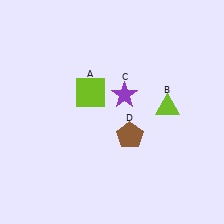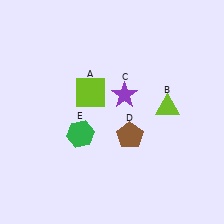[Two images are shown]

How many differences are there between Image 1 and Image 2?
There is 1 difference between the two images.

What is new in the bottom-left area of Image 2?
A green hexagon (E) was added in the bottom-left area of Image 2.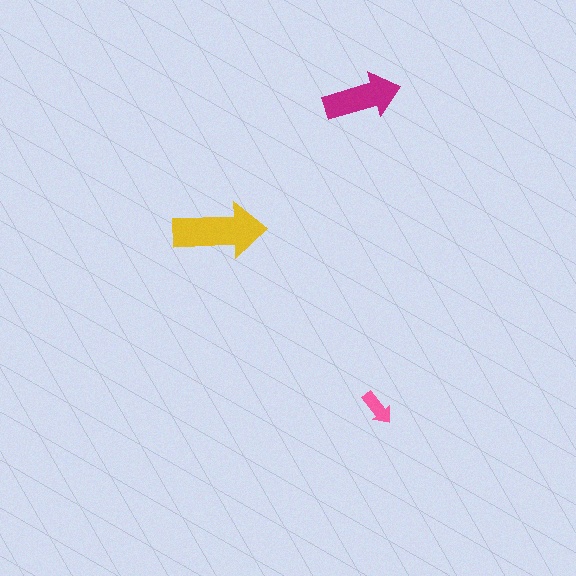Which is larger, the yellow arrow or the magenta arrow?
The yellow one.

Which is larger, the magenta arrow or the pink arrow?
The magenta one.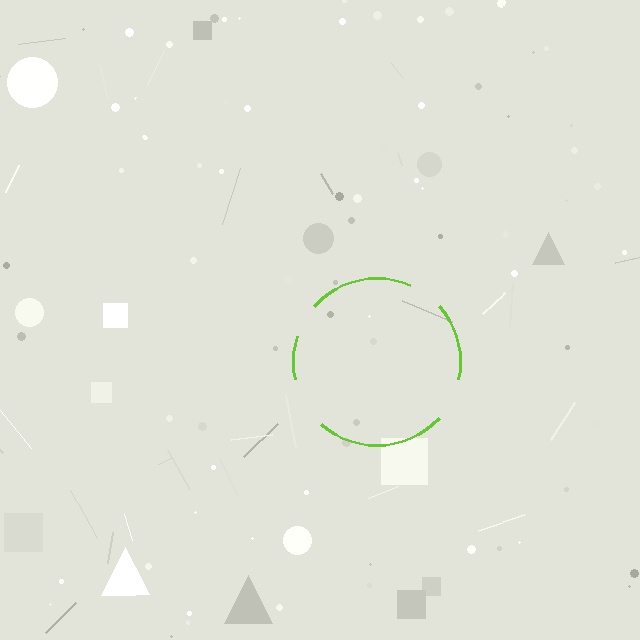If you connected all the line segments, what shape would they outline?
They would outline a circle.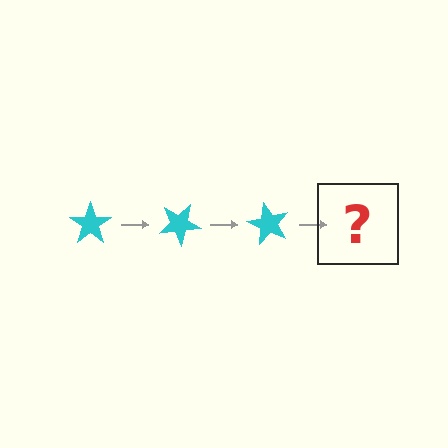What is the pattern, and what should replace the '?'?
The pattern is that the star rotates 30 degrees each step. The '?' should be a cyan star rotated 90 degrees.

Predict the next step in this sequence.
The next step is a cyan star rotated 90 degrees.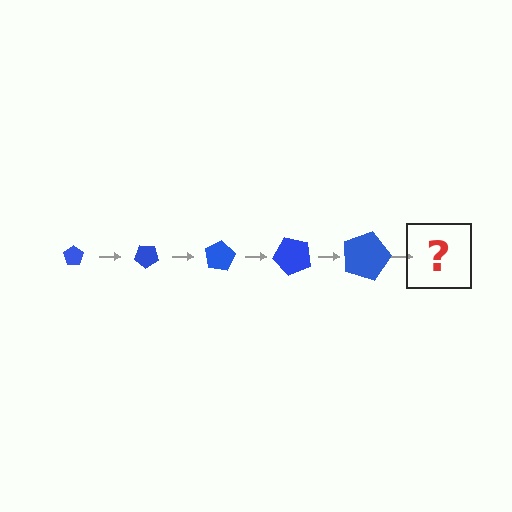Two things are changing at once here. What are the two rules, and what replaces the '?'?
The two rules are that the pentagon grows larger each step and it rotates 40 degrees each step. The '?' should be a pentagon, larger than the previous one and rotated 200 degrees from the start.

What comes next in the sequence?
The next element should be a pentagon, larger than the previous one and rotated 200 degrees from the start.